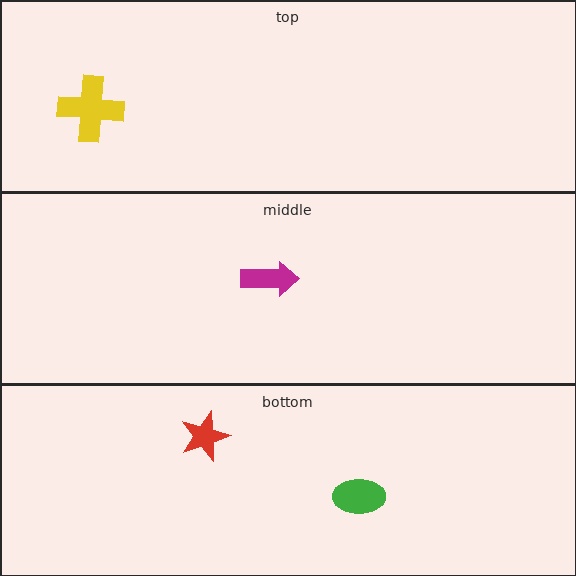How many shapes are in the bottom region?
2.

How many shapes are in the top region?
1.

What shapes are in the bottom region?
The red star, the green ellipse.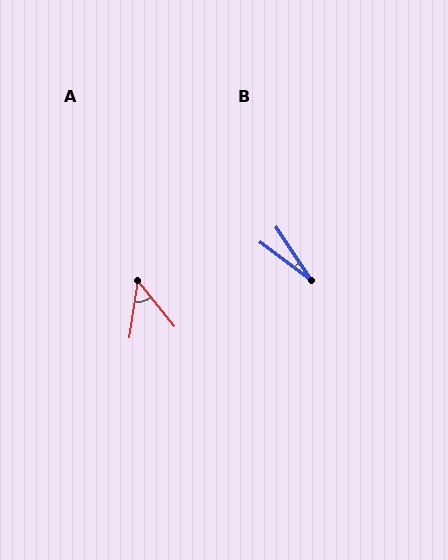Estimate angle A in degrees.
Approximately 47 degrees.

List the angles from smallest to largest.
B (19°), A (47°).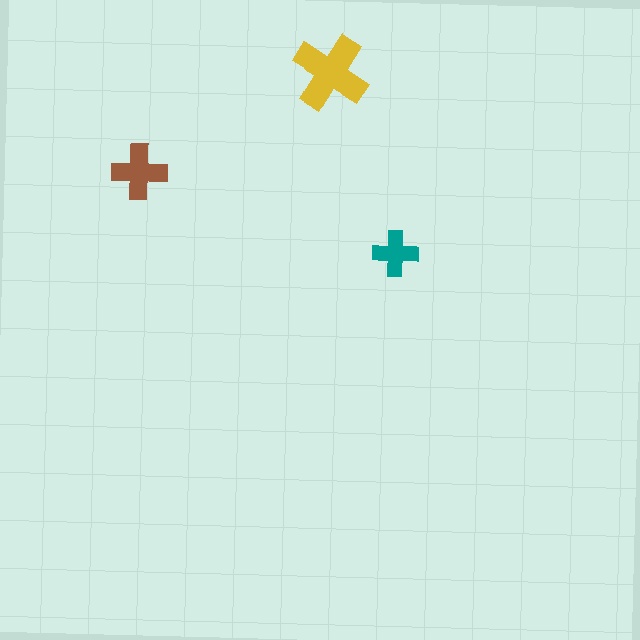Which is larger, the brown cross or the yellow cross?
The yellow one.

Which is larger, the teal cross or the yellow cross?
The yellow one.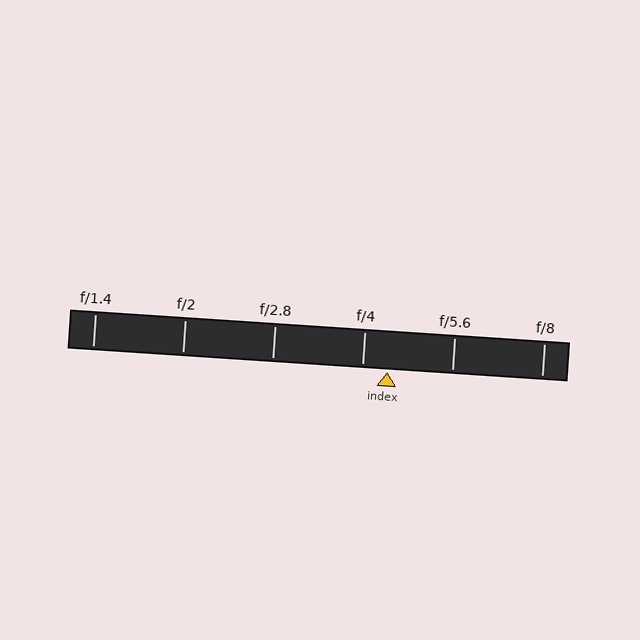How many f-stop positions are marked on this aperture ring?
There are 6 f-stop positions marked.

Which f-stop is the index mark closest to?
The index mark is closest to f/4.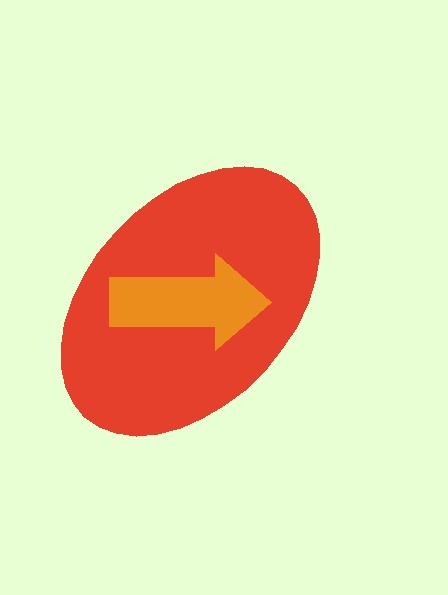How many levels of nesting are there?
2.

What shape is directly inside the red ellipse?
The orange arrow.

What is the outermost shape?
The red ellipse.